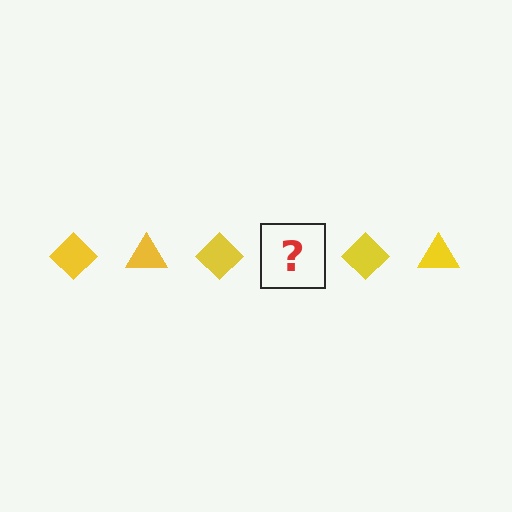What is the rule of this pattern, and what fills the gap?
The rule is that the pattern cycles through diamond, triangle shapes in yellow. The gap should be filled with a yellow triangle.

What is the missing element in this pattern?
The missing element is a yellow triangle.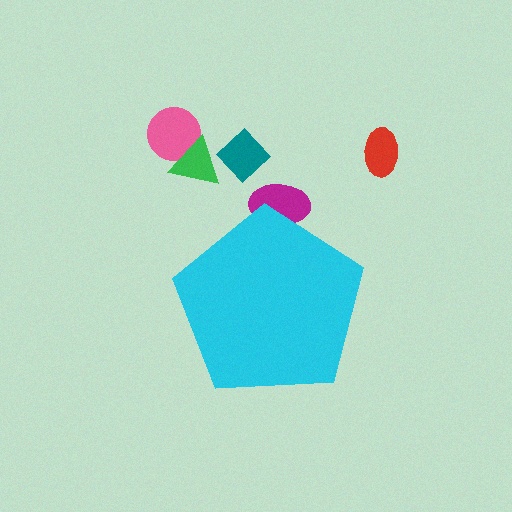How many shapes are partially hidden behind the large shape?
1 shape is partially hidden.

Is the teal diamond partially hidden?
No, the teal diamond is fully visible.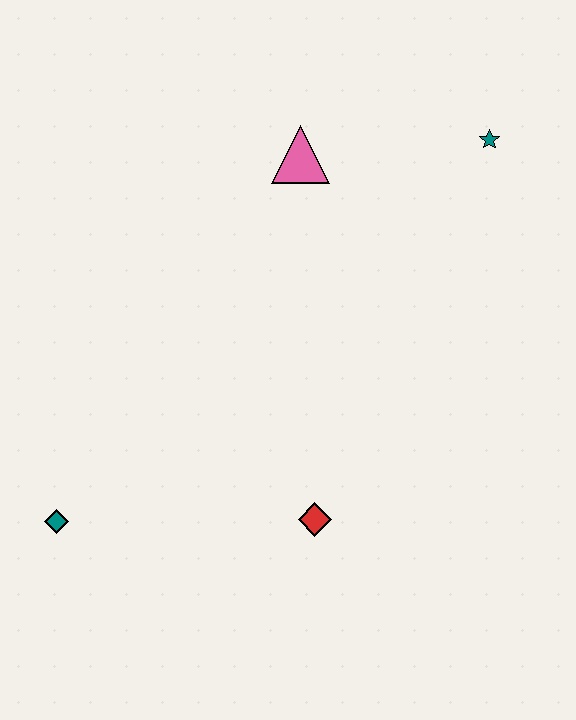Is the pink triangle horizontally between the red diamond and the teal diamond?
Yes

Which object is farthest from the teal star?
The teal diamond is farthest from the teal star.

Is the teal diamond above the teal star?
No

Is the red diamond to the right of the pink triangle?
Yes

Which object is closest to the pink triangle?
The teal star is closest to the pink triangle.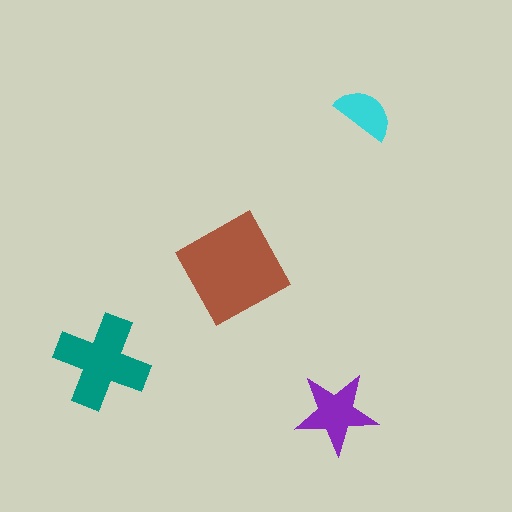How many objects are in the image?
There are 4 objects in the image.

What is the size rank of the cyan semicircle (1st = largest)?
4th.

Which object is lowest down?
The purple star is bottommost.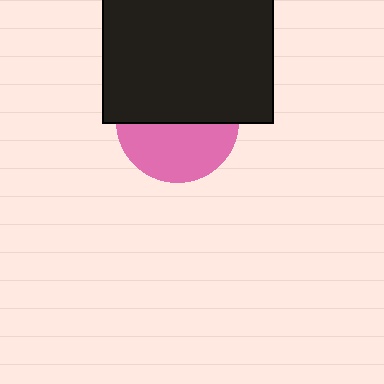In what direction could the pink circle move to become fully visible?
The pink circle could move down. That would shift it out from behind the black square entirely.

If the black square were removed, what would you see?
You would see the complete pink circle.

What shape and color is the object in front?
The object in front is a black square.